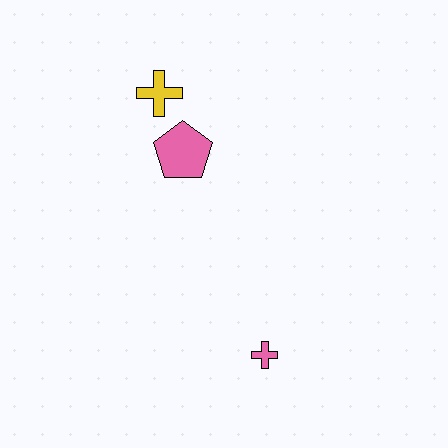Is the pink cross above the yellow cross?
No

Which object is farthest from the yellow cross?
The pink cross is farthest from the yellow cross.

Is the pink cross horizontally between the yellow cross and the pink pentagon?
No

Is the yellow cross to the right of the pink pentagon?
No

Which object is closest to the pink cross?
The pink pentagon is closest to the pink cross.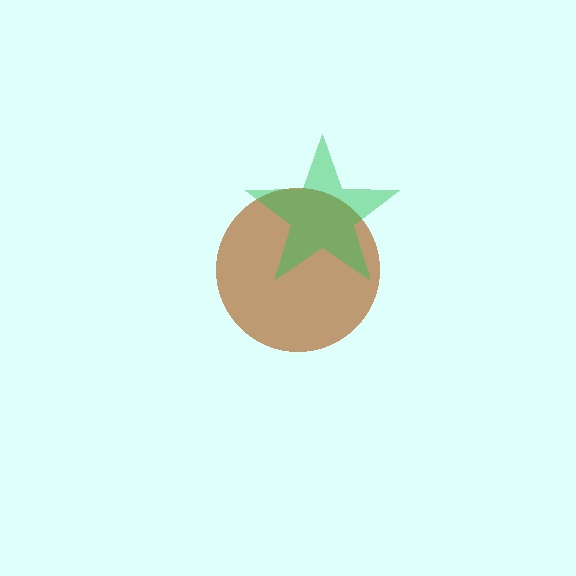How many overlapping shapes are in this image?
There are 2 overlapping shapes in the image.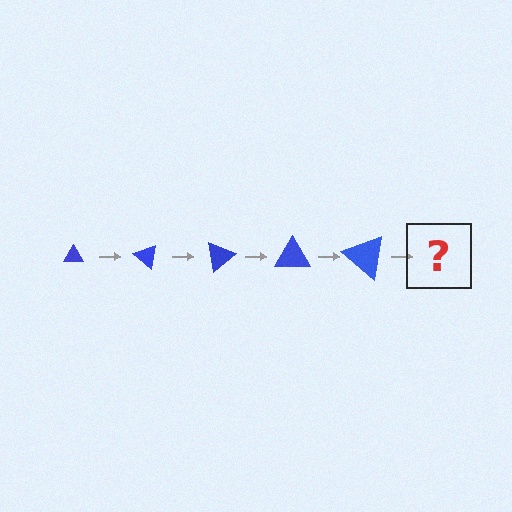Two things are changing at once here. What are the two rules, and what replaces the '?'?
The two rules are that the triangle grows larger each step and it rotates 40 degrees each step. The '?' should be a triangle, larger than the previous one and rotated 200 degrees from the start.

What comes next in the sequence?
The next element should be a triangle, larger than the previous one and rotated 200 degrees from the start.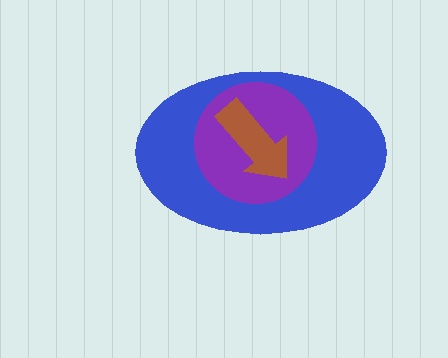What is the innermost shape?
The brown arrow.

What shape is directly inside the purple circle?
The brown arrow.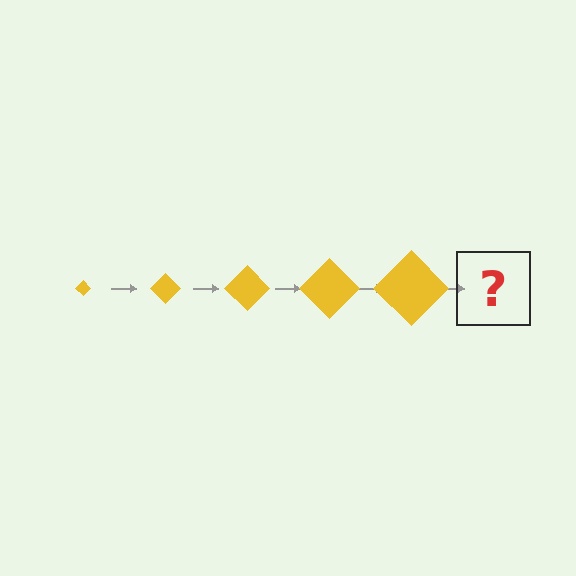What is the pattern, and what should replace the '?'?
The pattern is that the diamond gets progressively larger each step. The '?' should be a yellow diamond, larger than the previous one.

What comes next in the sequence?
The next element should be a yellow diamond, larger than the previous one.